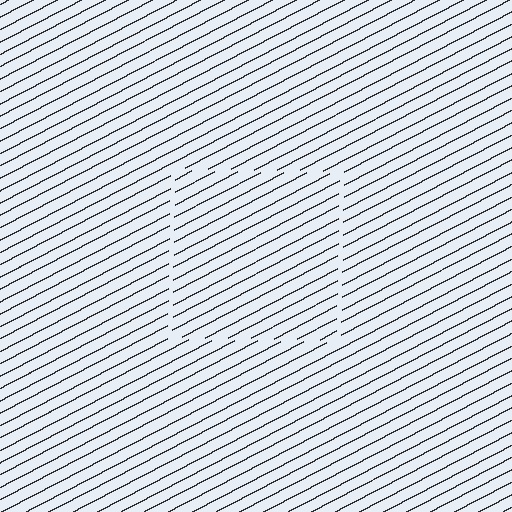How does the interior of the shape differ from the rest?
The interior of the shape contains the same grating, shifted by half a period — the contour is defined by the phase discontinuity where line-ends from the inner and outer gratings abut.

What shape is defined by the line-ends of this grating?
An illusory square. The interior of the shape contains the same grating, shifted by half a period — the contour is defined by the phase discontinuity where line-ends from the inner and outer gratings abut.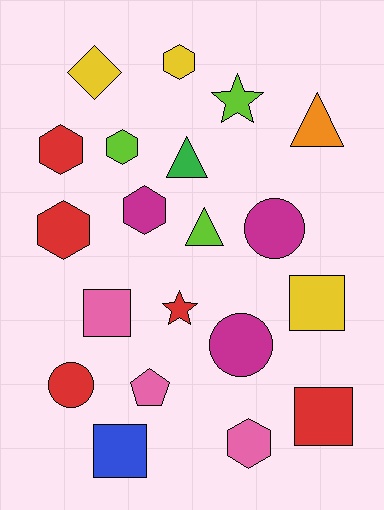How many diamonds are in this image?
There is 1 diamond.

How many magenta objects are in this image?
There are 3 magenta objects.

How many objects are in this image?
There are 20 objects.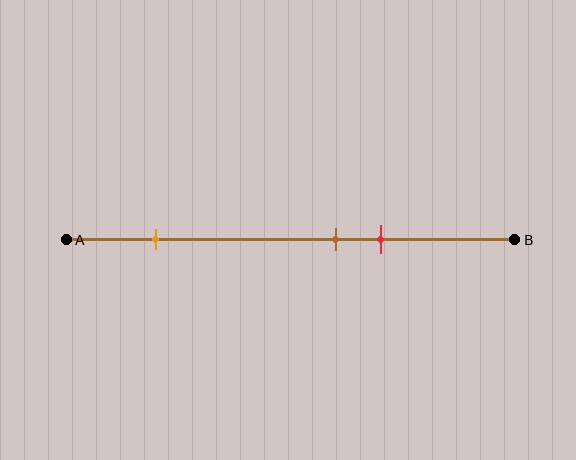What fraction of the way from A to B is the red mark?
The red mark is approximately 70% (0.7) of the way from A to B.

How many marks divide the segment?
There are 3 marks dividing the segment.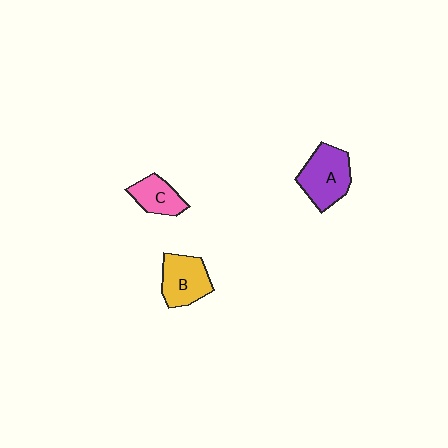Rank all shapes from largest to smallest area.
From largest to smallest: A (purple), B (yellow), C (pink).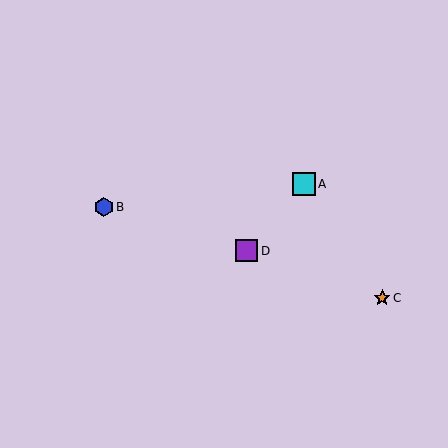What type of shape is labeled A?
Shape A is a cyan square.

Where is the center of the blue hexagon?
The center of the blue hexagon is at (104, 207).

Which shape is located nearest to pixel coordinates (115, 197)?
The blue hexagon (labeled B) at (104, 207) is nearest to that location.